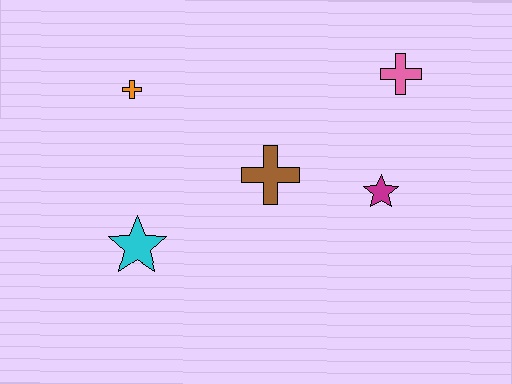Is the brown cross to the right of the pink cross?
No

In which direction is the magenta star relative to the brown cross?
The magenta star is to the right of the brown cross.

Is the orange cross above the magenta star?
Yes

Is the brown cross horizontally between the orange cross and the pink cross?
Yes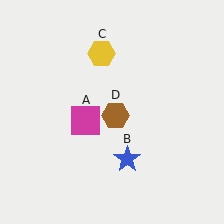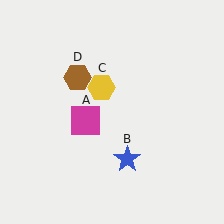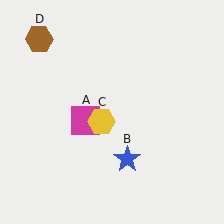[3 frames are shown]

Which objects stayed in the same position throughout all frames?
Magenta square (object A) and blue star (object B) remained stationary.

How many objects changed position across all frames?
2 objects changed position: yellow hexagon (object C), brown hexagon (object D).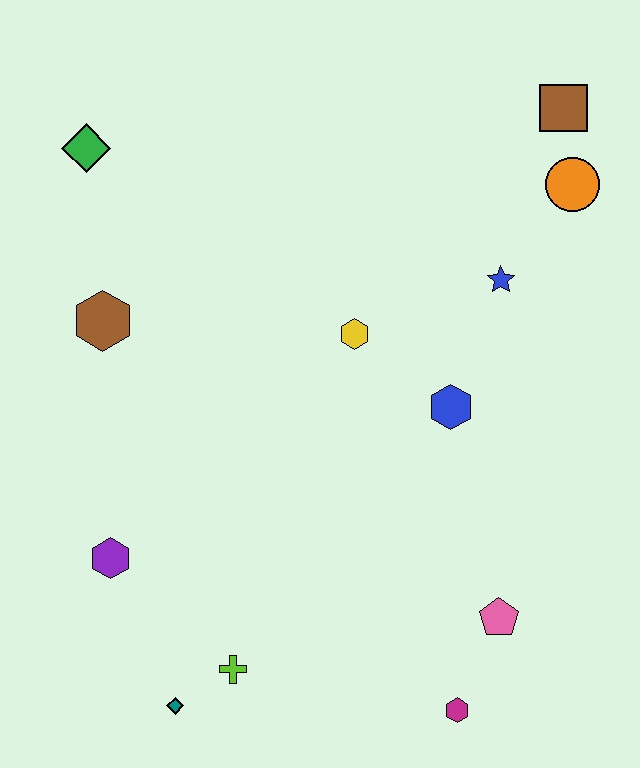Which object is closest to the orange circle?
The brown square is closest to the orange circle.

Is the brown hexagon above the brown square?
No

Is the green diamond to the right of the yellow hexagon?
No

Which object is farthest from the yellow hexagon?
The teal diamond is farthest from the yellow hexagon.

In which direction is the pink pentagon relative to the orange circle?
The pink pentagon is below the orange circle.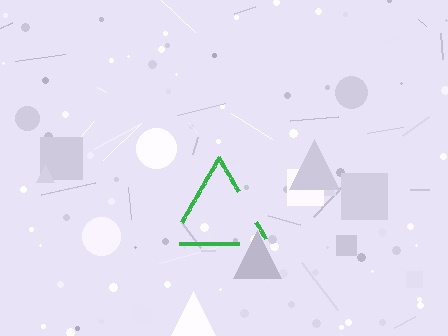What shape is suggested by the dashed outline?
The dashed outline suggests a triangle.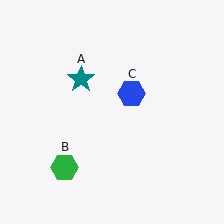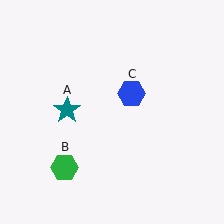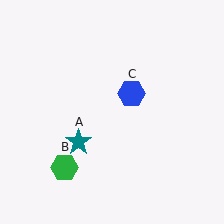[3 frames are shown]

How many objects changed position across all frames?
1 object changed position: teal star (object A).